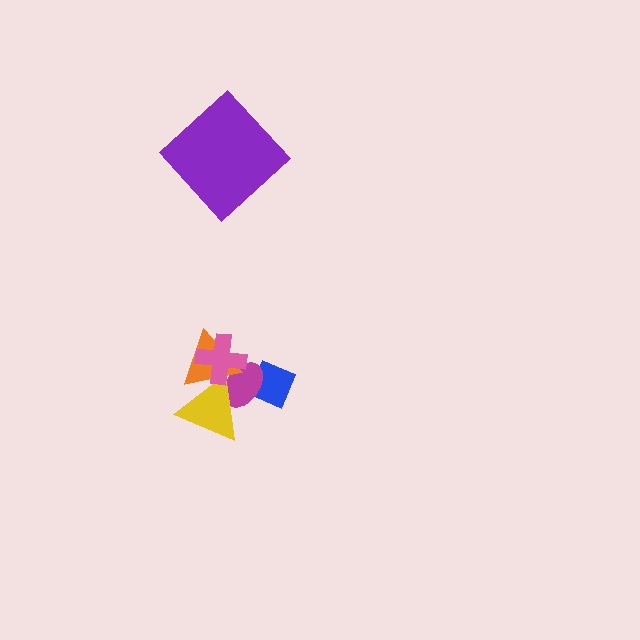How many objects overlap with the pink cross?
3 objects overlap with the pink cross.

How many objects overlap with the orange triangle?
3 objects overlap with the orange triangle.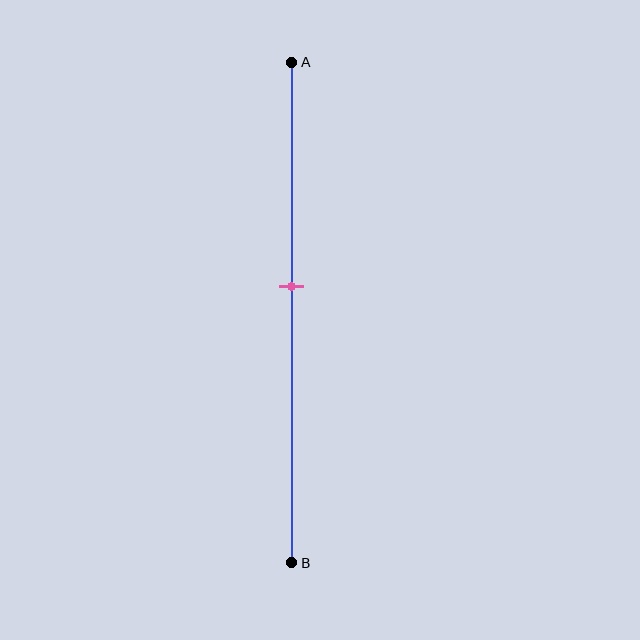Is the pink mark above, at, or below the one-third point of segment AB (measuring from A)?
The pink mark is below the one-third point of segment AB.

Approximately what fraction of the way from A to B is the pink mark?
The pink mark is approximately 45% of the way from A to B.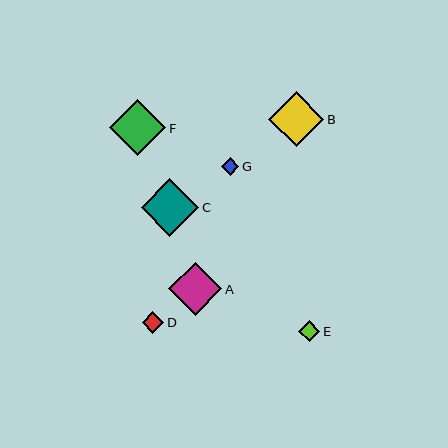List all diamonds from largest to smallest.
From largest to smallest: C, F, B, A, D, E, G.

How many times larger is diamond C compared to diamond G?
Diamond C is approximately 3.3 times the size of diamond G.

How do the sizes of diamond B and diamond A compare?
Diamond B and diamond A are approximately the same size.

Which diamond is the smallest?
Diamond G is the smallest with a size of approximately 18 pixels.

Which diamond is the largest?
Diamond C is the largest with a size of approximately 58 pixels.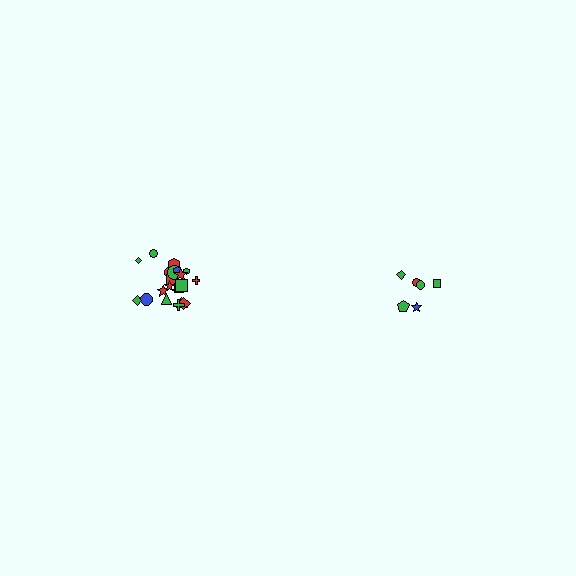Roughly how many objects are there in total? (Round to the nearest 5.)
Roughly 30 objects in total.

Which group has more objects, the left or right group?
The left group.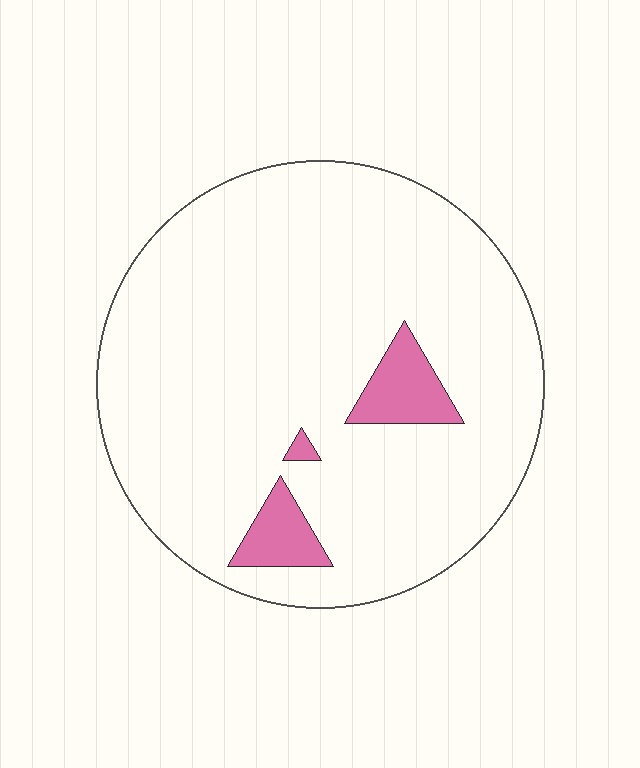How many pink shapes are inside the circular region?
3.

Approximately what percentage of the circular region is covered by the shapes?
Approximately 10%.